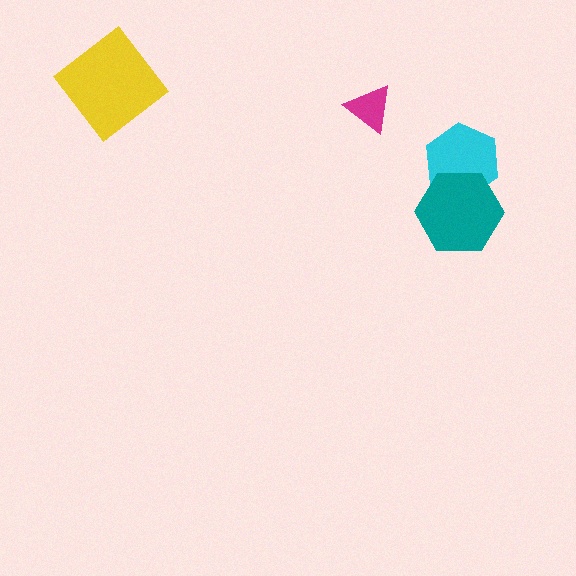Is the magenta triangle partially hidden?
No, no other shape covers it.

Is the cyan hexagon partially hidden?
Yes, it is partially covered by another shape.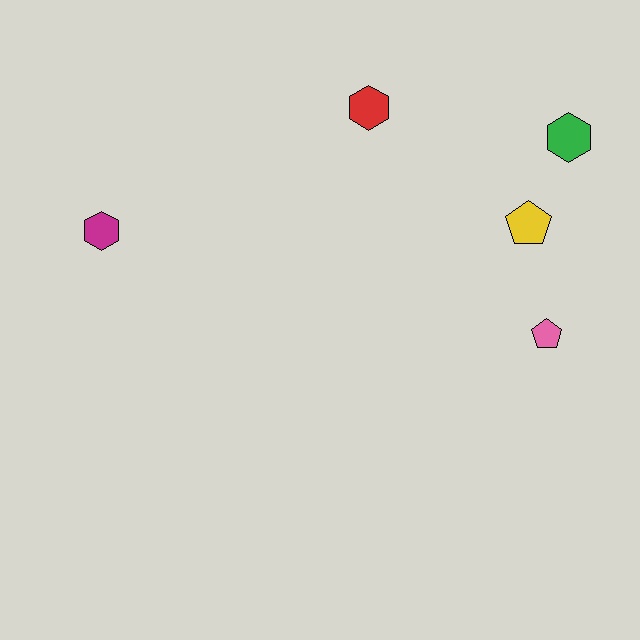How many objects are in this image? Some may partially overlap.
There are 5 objects.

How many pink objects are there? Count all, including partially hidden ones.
There is 1 pink object.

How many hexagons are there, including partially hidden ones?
There are 3 hexagons.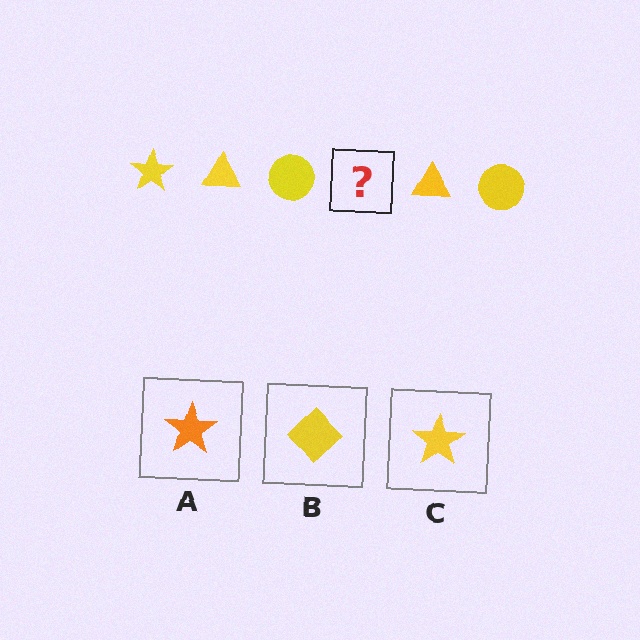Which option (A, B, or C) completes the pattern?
C.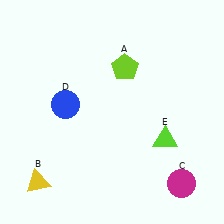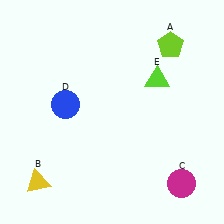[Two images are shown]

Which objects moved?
The objects that moved are: the lime pentagon (A), the lime triangle (E).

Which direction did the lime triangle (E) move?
The lime triangle (E) moved up.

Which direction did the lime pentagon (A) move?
The lime pentagon (A) moved right.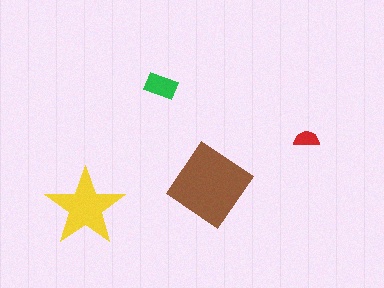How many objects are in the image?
There are 4 objects in the image.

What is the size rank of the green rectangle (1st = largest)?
3rd.